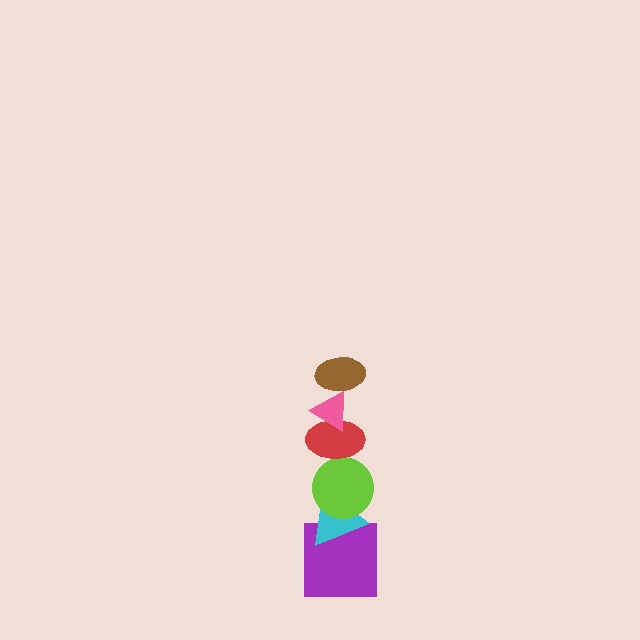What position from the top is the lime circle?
The lime circle is 4th from the top.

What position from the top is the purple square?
The purple square is 6th from the top.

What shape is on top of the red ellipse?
The pink triangle is on top of the red ellipse.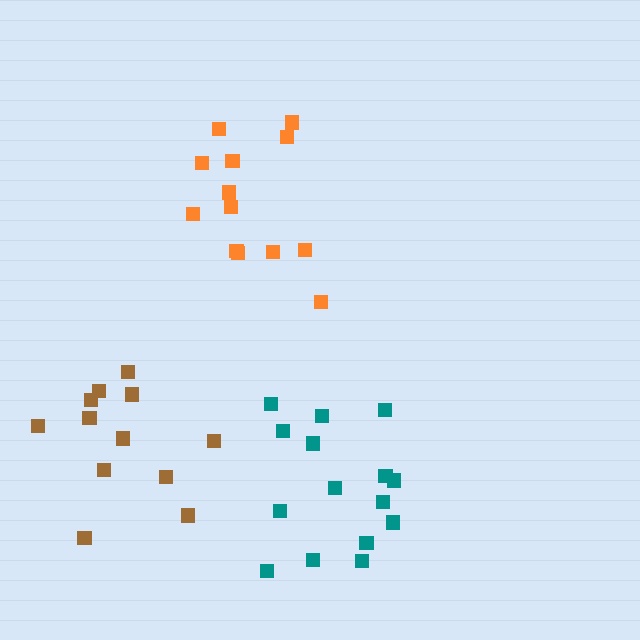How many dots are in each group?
Group 1: 13 dots, Group 2: 12 dots, Group 3: 15 dots (40 total).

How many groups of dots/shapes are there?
There are 3 groups.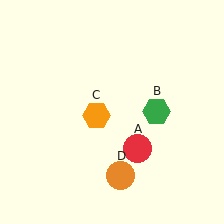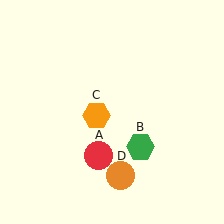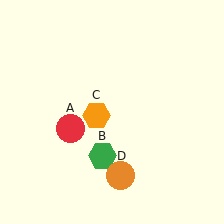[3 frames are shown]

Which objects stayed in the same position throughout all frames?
Orange hexagon (object C) and orange circle (object D) remained stationary.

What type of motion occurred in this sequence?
The red circle (object A), green hexagon (object B) rotated clockwise around the center of the scene.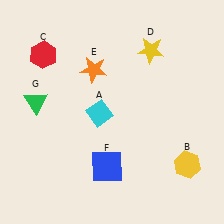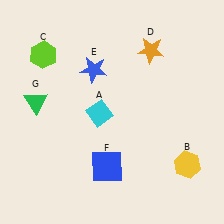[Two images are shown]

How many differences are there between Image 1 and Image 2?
There are 3 differences between the two images.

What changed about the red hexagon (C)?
In Image 1, C is red. In Image 2, it changed to lime.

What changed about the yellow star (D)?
In Image 1, D is yellow. In Image 2, it changed to orange.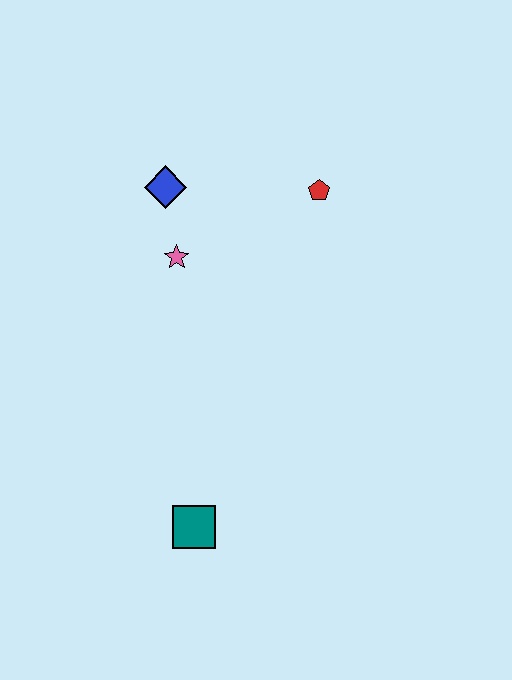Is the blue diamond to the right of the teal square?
No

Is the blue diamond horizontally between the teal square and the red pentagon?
No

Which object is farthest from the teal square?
The red pentagon is farthest from the teal square.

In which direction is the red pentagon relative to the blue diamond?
The red pentagon is to the right of the blue diamond.